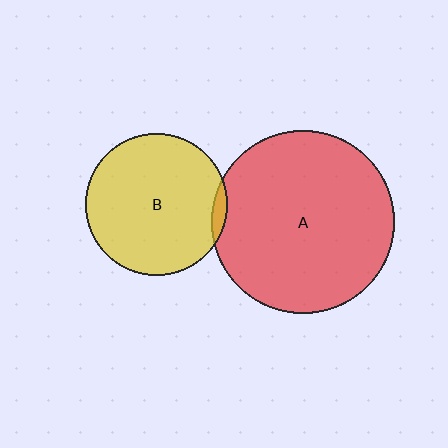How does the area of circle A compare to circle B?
Approximately 1.7 times.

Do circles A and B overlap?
Yes.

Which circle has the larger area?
Circle A (red).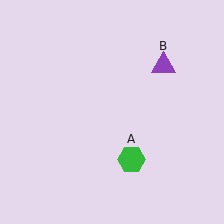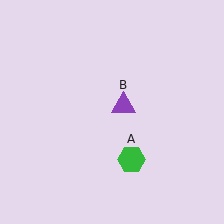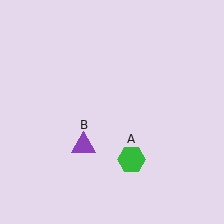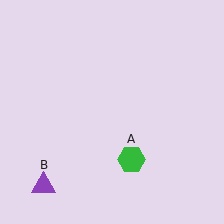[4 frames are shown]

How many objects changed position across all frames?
1 object changed position: purple triangle (object B).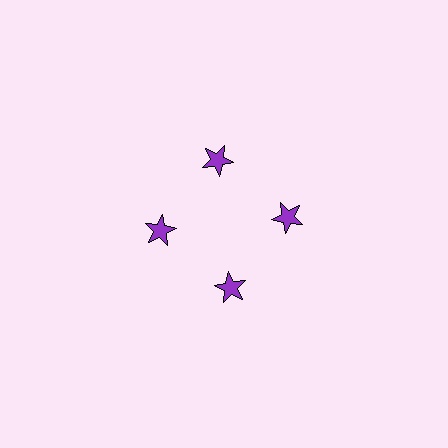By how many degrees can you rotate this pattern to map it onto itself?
The pattern maps onto itself every 90 degrees of rotation.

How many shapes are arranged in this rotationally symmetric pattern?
There are 4 shapes, arranged in 4 groups of 1.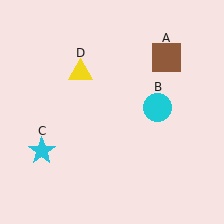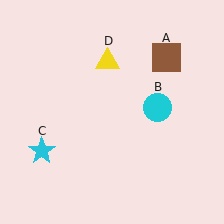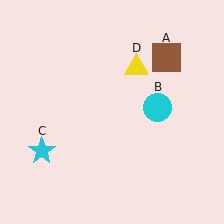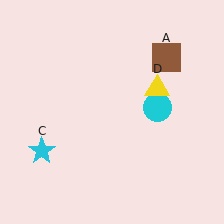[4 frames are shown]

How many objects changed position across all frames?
1 object changed position: yellow triangle (object D).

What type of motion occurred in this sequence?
The yellow triangle (object D) rotated clockwise around the center of the scene.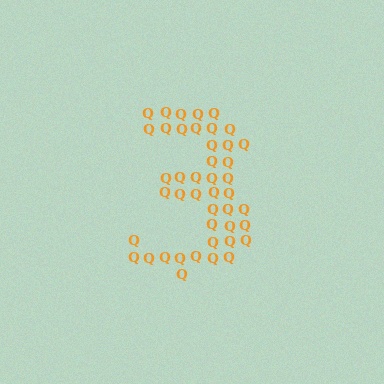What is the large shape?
The large shape is the digit 3.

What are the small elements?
The small elements are letter Q's.